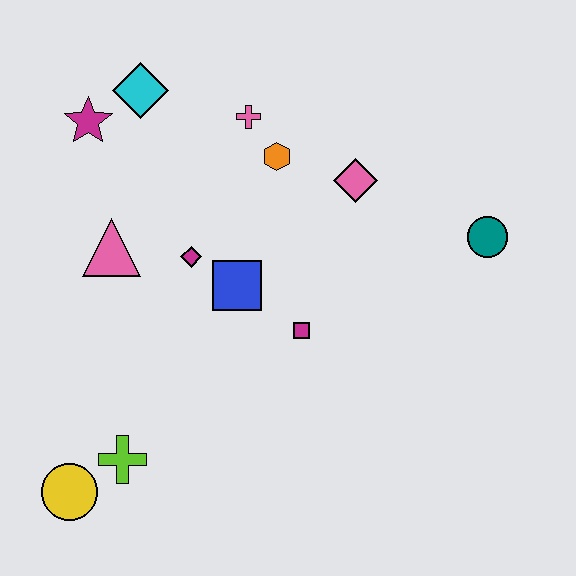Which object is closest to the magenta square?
The blue square is closest to the magenta square.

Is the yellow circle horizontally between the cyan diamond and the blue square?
No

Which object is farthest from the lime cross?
The teal circle is farthest from the lime cross.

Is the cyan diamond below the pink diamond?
No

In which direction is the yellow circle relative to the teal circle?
The yellow circle is to the left of the teal circle.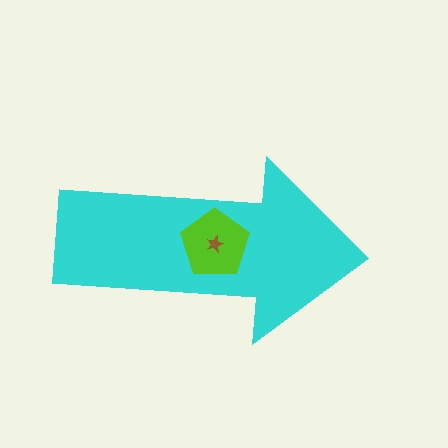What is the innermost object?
The brown star.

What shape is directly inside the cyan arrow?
The lime pentagon.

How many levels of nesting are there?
3.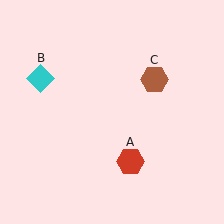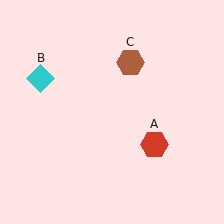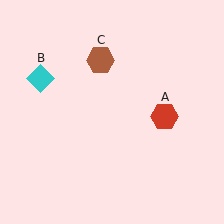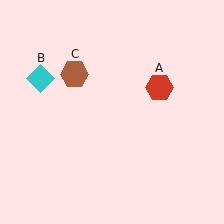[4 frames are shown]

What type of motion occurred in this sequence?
The red hexagon (object A), brown hexagon (object C) rotated counterclockwise around the center of the scene.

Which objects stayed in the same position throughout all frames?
Cyan diamond (object B) remained stationary.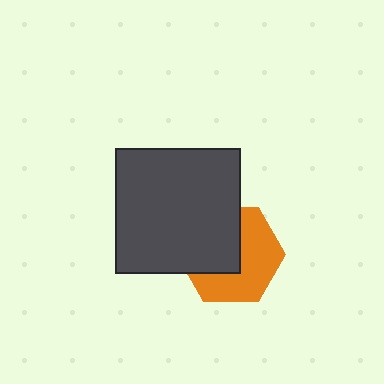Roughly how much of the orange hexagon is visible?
About half of it is visible (roughly 54%).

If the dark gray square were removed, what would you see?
You would see the complete orange hexagon.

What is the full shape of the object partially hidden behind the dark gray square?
The partially hidden object is an orange hexagon.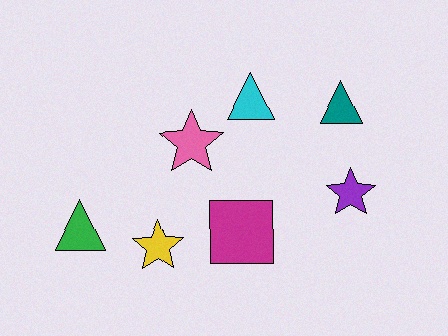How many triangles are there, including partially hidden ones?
There are 3 triangles.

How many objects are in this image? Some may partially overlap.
There are 7 objects.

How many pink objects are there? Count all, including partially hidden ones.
There is 1 pink object.